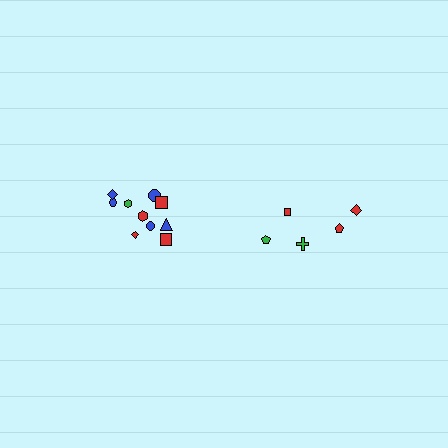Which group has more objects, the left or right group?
The left group.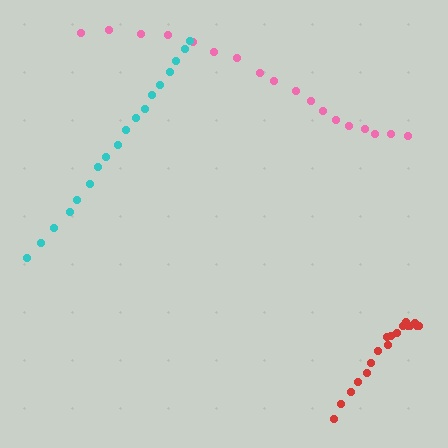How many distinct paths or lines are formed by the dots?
There are 3 distinct paths.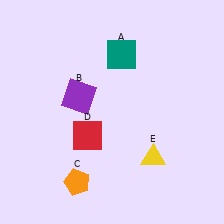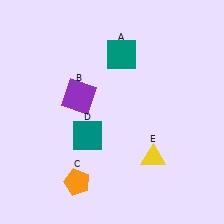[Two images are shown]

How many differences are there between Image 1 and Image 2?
There is 1 difference between the two images.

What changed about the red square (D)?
In Image 1, D is red. In Image 2, it changed to teal.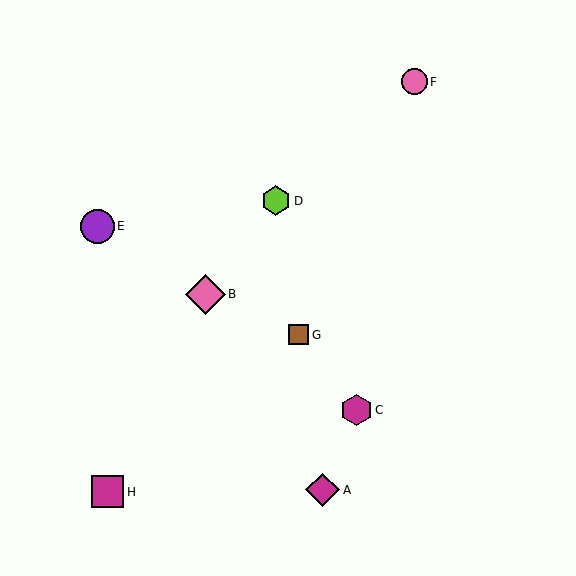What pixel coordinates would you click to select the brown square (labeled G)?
Click at (298, 335) to select the brown square G.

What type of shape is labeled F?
Shape F is a pink circle.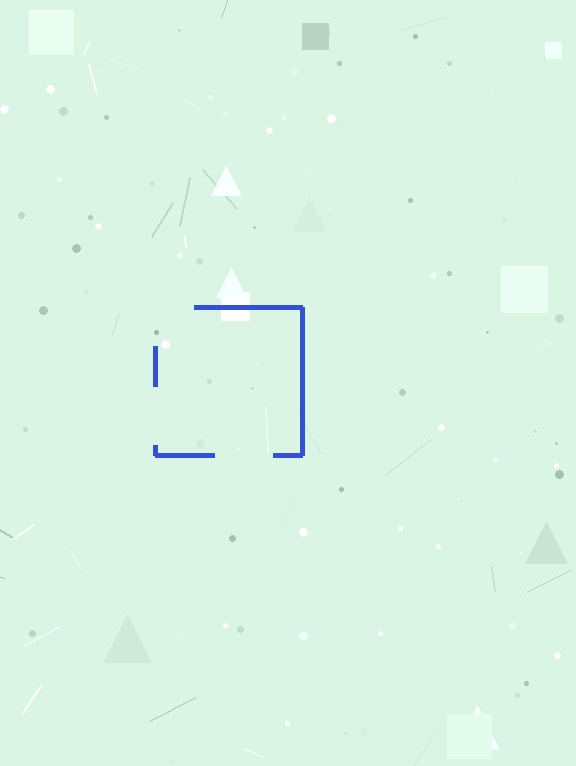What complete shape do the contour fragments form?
The contour fragments form a square.